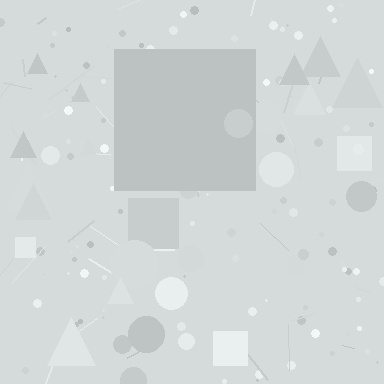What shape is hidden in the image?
A square is hidden in the image.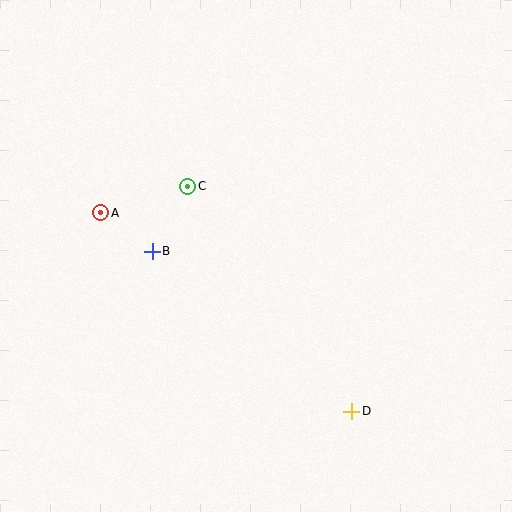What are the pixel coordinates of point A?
Point A is at (101, 213).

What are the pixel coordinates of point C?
Point C is at (188, 186).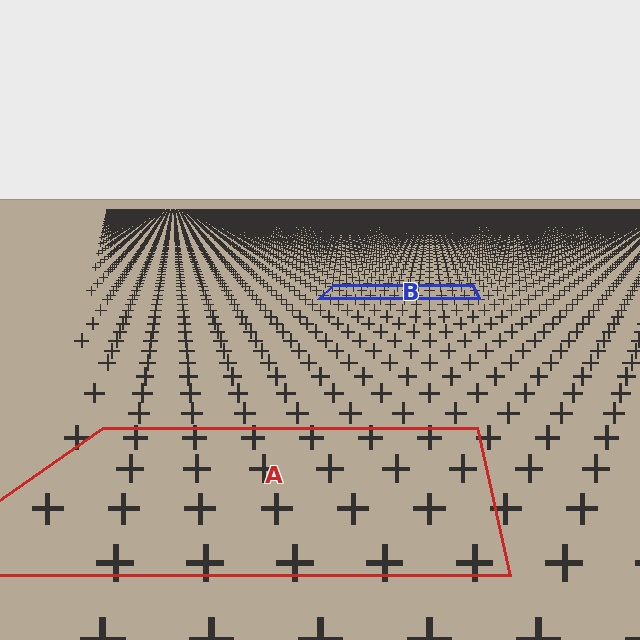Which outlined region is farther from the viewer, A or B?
Region B is farther from the viewer — the texture elements inside it appear smaller and more densely packed.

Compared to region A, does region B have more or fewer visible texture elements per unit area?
Region B has more texture elements per unit area — they are packed more densely because it is farther away.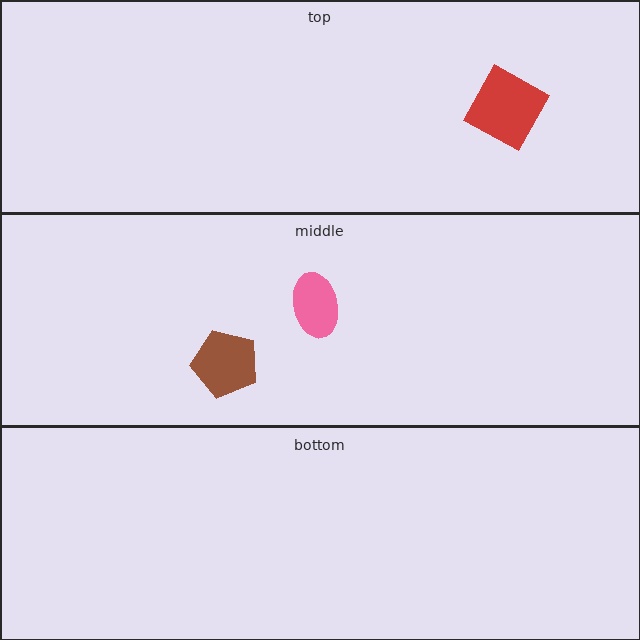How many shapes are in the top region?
1.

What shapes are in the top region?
The red square.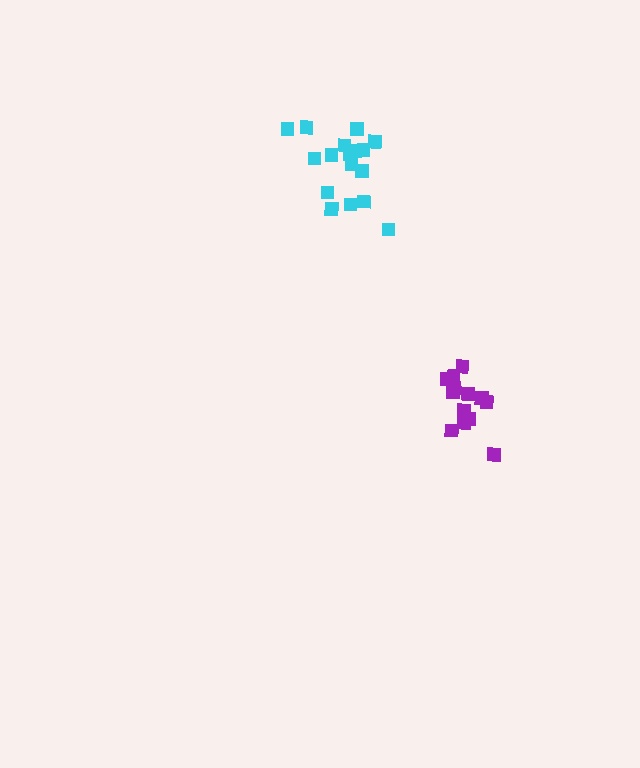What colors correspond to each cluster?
The clusters are colored: purple, cyan.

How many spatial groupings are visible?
There are 2 spatial groupings.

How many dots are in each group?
Group 1: 13 dots, Group 2: 17 dots (30 total).